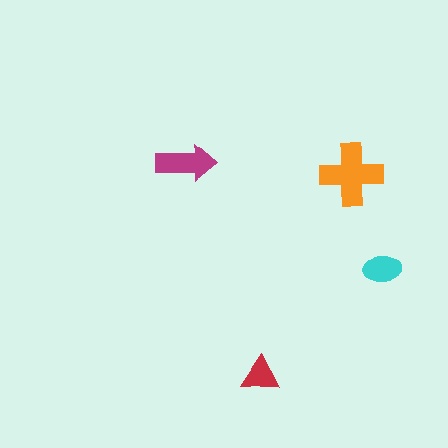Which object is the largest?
The orange cross.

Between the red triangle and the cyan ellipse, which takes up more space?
The cyan ellipse.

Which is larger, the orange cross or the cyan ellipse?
The orange cross.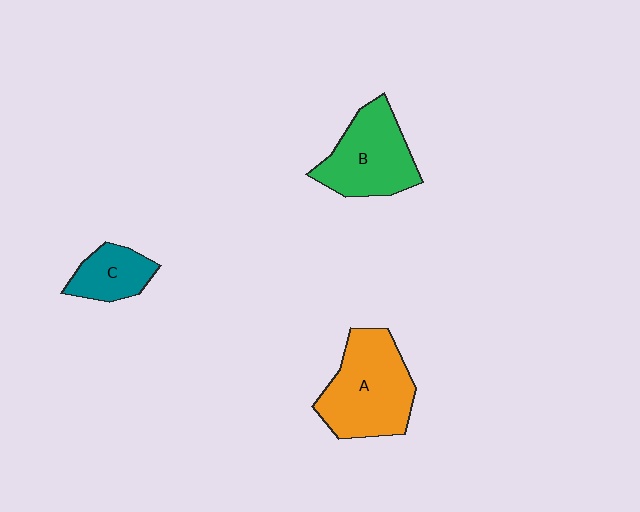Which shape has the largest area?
Shape A (orange).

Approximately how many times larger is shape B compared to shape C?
Approximately 1.8 times.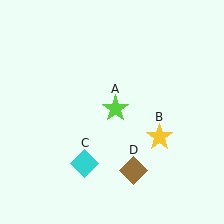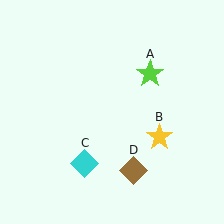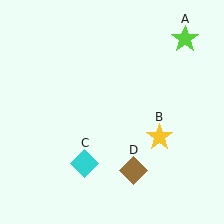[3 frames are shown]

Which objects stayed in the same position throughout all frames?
Yellow star (object B) and cyan diamond (object C) and brown diamond (object D) remained stationary.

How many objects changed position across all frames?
1 object changed position: lime star (object A).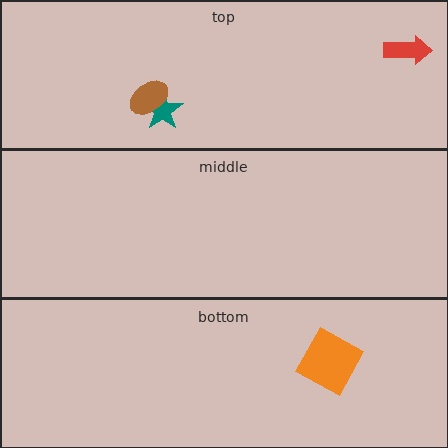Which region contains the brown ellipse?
The top region.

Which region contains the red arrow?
The top region.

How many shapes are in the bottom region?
1.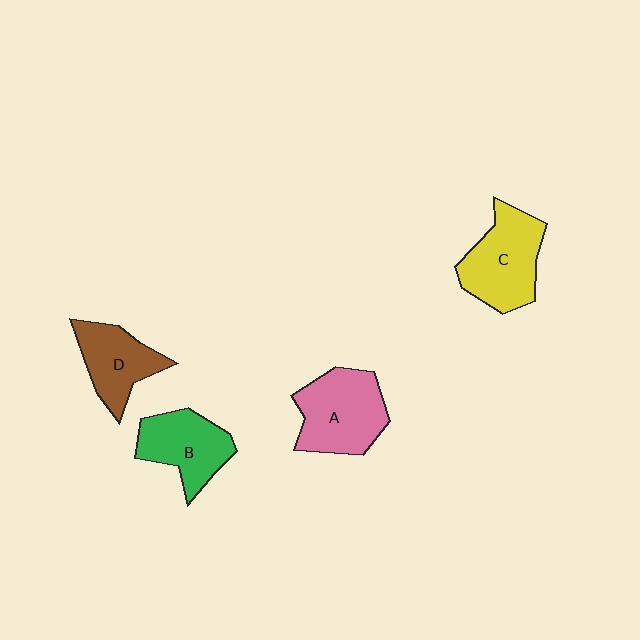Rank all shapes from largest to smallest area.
From largest to smallest: A (pink), C (yellow), B (green), D (brown).